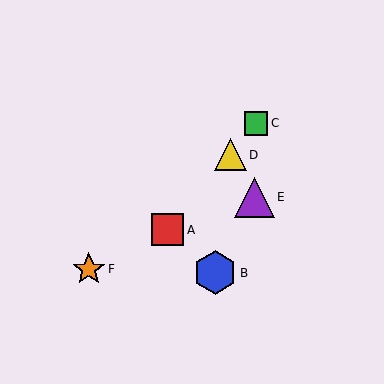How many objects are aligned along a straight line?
3 objects (A, C, D) are aligned along a straight line.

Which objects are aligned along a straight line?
Objects A, C, D are aligned along a straight line.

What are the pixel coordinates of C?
Object C is at (256, 123).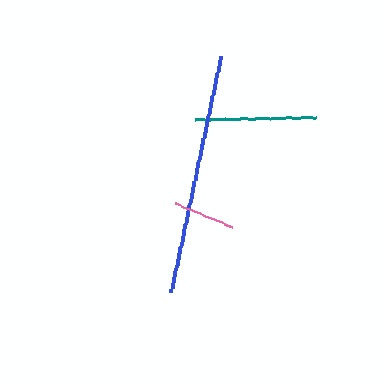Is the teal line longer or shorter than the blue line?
The blue line is longer than the teal line.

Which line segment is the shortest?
The pink line is the shortest at approximately 61 pixels.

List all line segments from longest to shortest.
From longest to shortest: blue, teal, pink.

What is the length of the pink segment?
The pink segment is approximately 61 pixels long.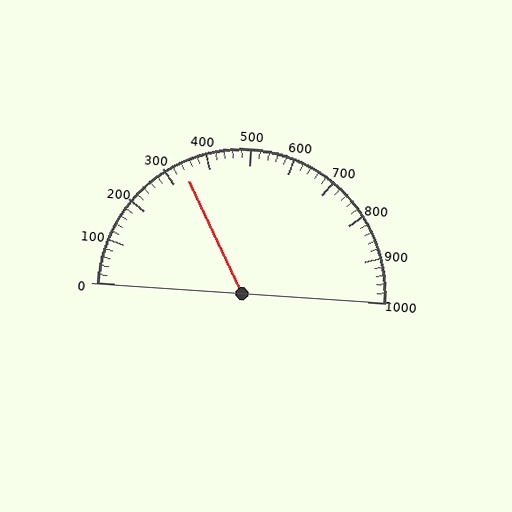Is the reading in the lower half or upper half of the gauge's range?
The reading is in the lower half of the range (0 to 1000).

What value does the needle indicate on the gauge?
The needle indicates approximately 340.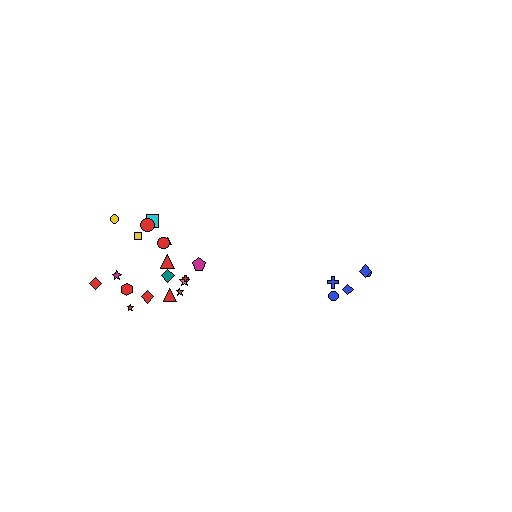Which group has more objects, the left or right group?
The left group.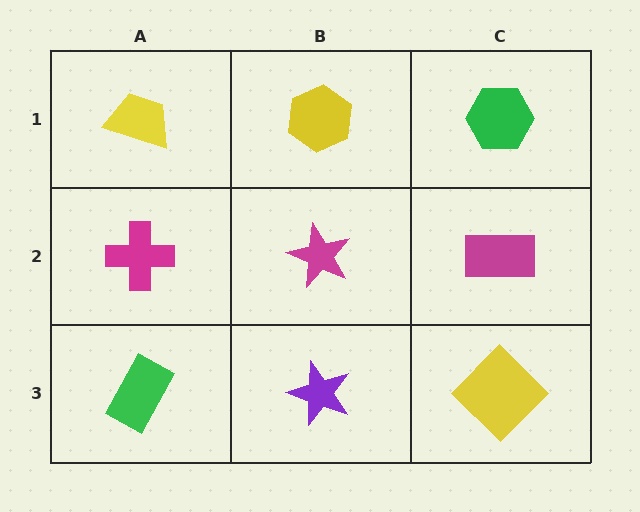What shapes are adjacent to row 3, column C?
A magenta rectangle (row 2, column C), a purple star (row 3, column B).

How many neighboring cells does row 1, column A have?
2.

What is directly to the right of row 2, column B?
A magenta rectangle.